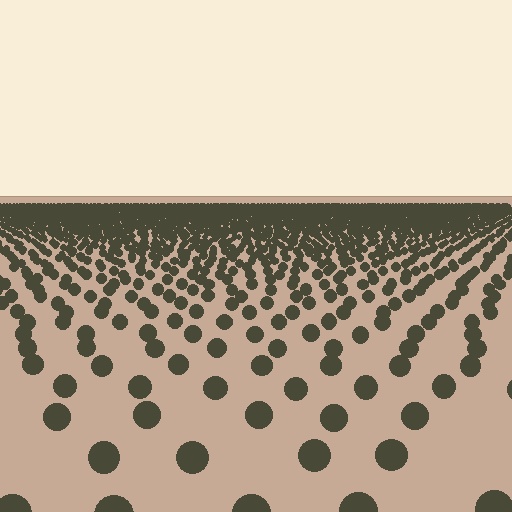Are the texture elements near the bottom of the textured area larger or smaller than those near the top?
Larger. Near the bottom, elements are closer to the viewer and appear at a bigger on-screen size.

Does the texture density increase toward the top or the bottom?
Density increases toward the top.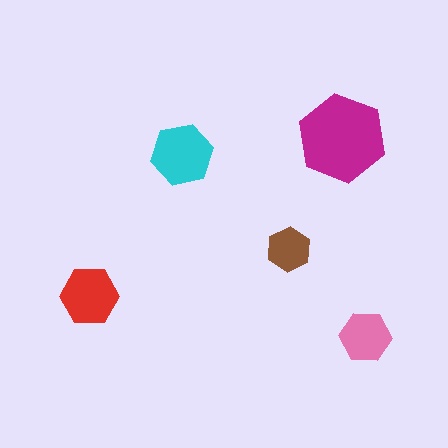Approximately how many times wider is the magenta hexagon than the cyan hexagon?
About 1.5 times wider.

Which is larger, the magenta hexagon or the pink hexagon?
The magenta one.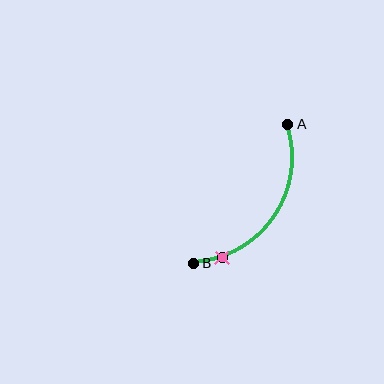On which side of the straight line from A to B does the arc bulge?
The arc bulges below and to the right of the straight line connecting A and B.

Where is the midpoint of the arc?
The arc midpoint is the point on the curve farthest from the straight line joining A and B. It sits below and to the right of that line.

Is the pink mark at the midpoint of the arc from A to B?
No. The pink mark lies on the arc but is closer to endpoint B. The arc midpoint would be at the point on the curve equidistant along the arc from both A and B.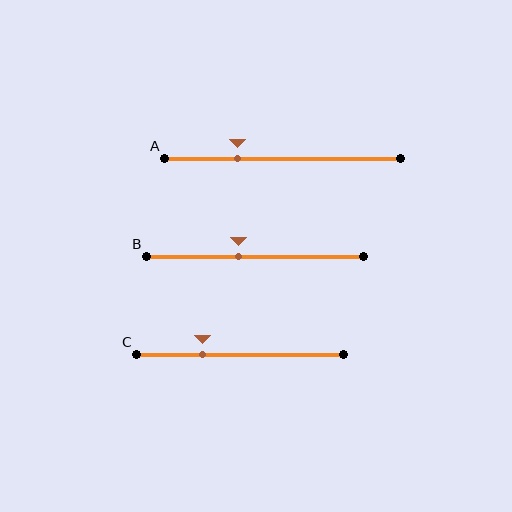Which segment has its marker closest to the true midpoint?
Segment B has its marker closest to the true midpoint.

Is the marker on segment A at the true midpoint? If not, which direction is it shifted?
No, the marker on segment A is shifted to the left by about 19% of the segment length.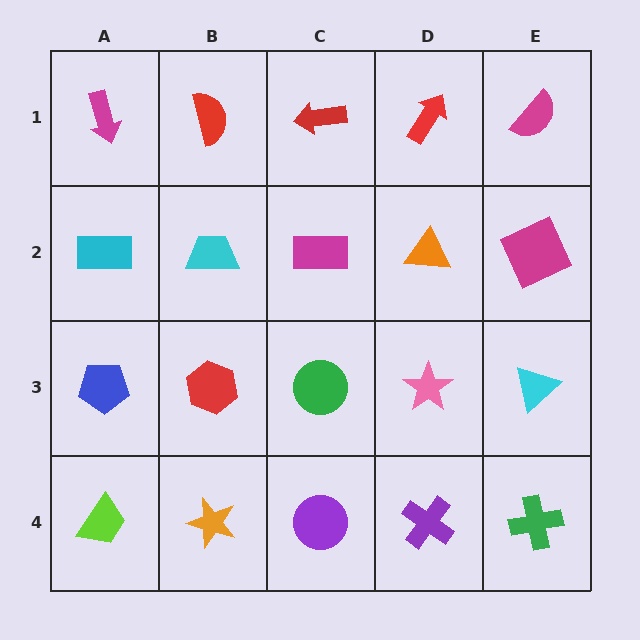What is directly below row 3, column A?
A lime trapezoid.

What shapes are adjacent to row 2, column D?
A red arrow (row 1, column D), a pink star (row 3, column D), a magenta rectangle (row 2, column C), a magenta square (row 2, column E).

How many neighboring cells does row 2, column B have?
4.